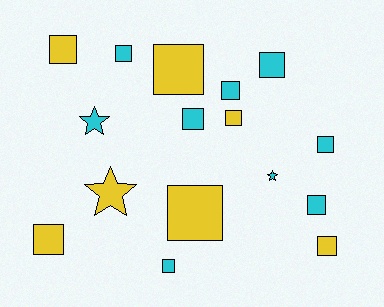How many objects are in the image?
There are 16 objects.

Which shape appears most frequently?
Square, with 13 objects.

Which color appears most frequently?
Cyan, with 9 objects.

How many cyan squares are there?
There are 7 cyan squares.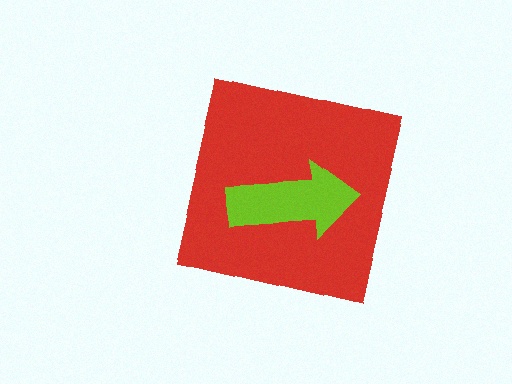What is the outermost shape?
The red square.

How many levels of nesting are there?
2.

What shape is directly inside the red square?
The lime arrow.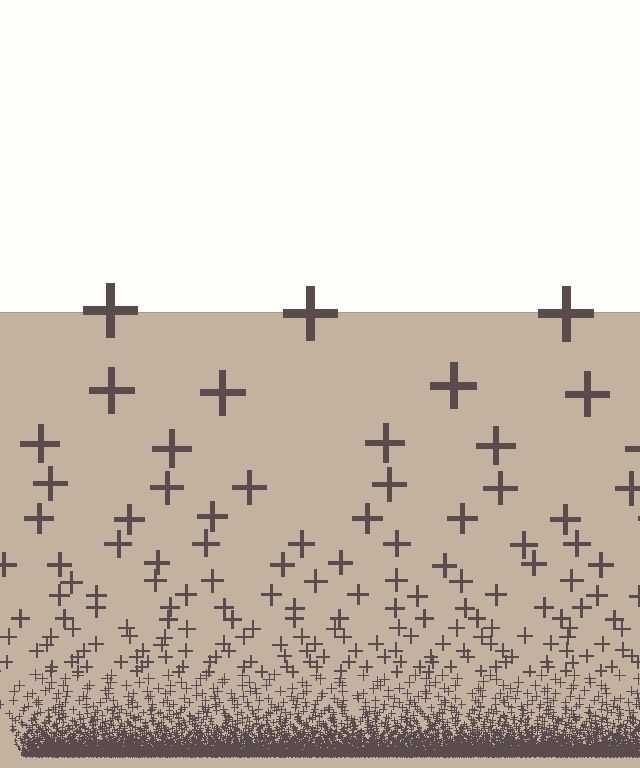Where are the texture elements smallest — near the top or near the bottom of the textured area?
Near the bottom.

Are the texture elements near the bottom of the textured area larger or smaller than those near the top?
Smaller. The gradient is inverted — elements near the bottom are smaller and denser.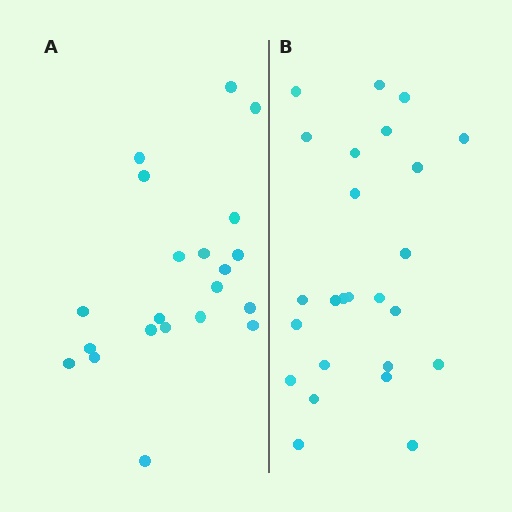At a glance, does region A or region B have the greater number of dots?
Region B (the right region) has more dots.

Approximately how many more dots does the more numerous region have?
Region B has about 4 more dots than region A.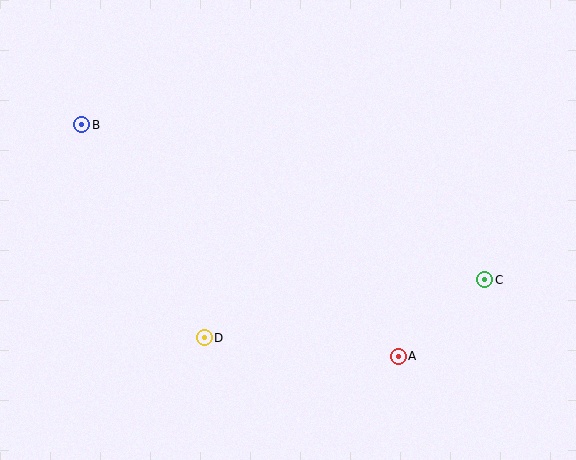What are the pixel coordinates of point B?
Point B is at (82, 125).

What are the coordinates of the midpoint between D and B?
The midpoint between D and B is at (143, 231).